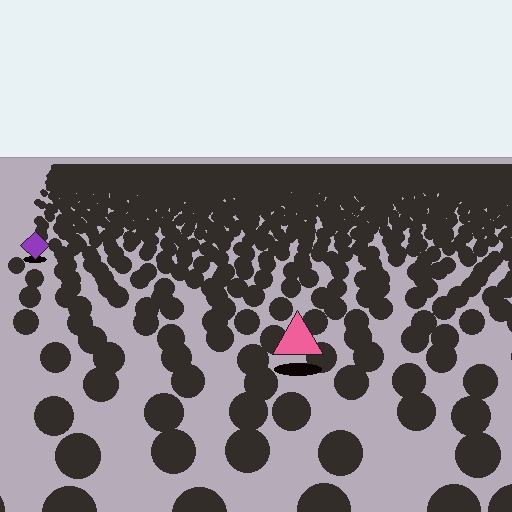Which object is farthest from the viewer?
The purple diamond is farthest from the viewer. It appears smaller and the ground texture around it is denser.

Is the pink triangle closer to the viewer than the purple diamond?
Yes. The pink triangle is closer — you can tell from the texture gradient: the ground texture is coarser near it.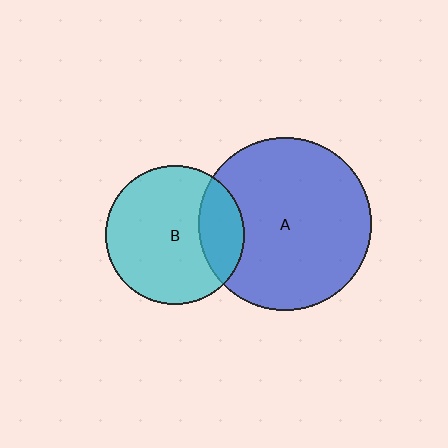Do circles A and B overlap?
Yes.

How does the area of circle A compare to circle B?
Approximately 1.5 times.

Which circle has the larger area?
Circle A (blue).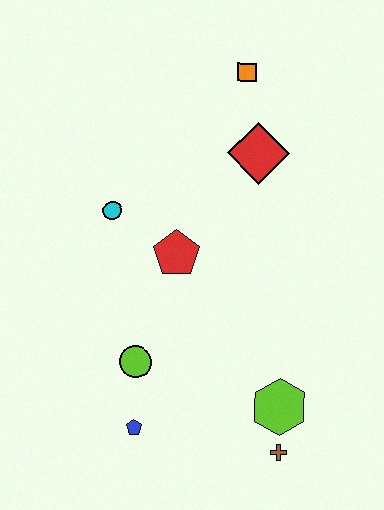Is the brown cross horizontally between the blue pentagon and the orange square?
No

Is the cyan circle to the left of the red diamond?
Yes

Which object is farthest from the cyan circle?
The brown cross is farthest from the cyan circle.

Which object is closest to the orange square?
The red diamond is closest to the orange square.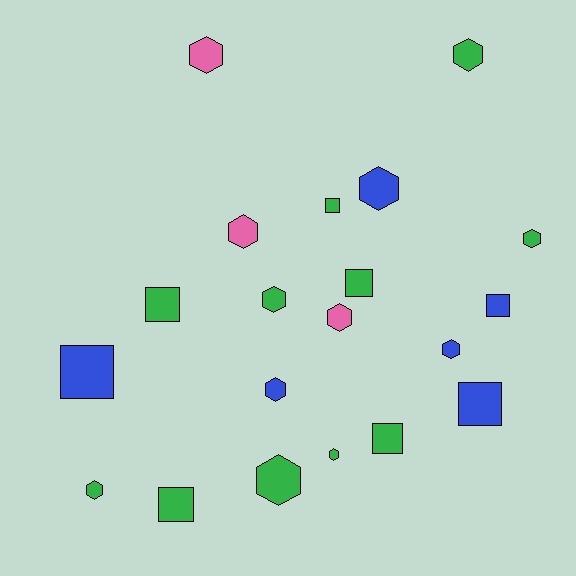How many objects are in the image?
There are 20 objects.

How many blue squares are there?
There are 3 blue squares.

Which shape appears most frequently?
Hexagon, with 12 objects.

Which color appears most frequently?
Green, with 11 objects.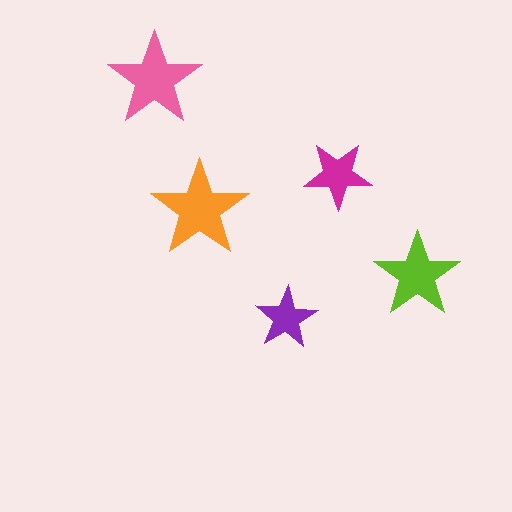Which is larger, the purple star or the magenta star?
The magenta one.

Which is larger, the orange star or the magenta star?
The orange one.